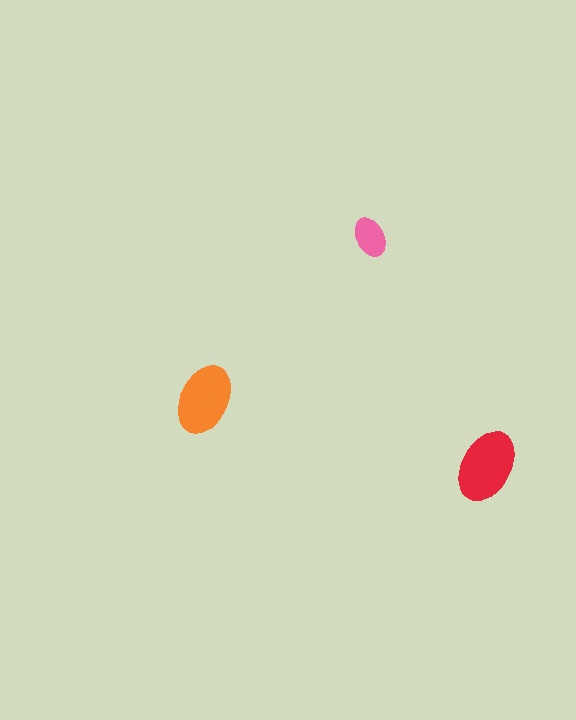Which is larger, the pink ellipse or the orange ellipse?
The orange one.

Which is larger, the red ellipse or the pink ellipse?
The red one.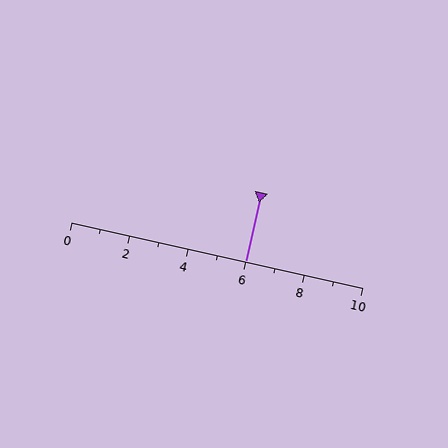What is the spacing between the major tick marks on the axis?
The major ticks are spaced 2 apart.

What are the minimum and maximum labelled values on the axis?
The axis runs from 0 to 10.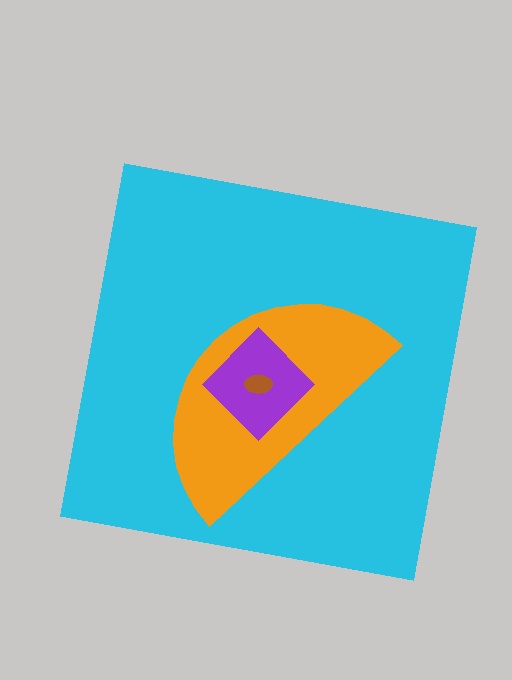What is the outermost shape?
The cyan square.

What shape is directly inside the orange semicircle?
The purple diamond.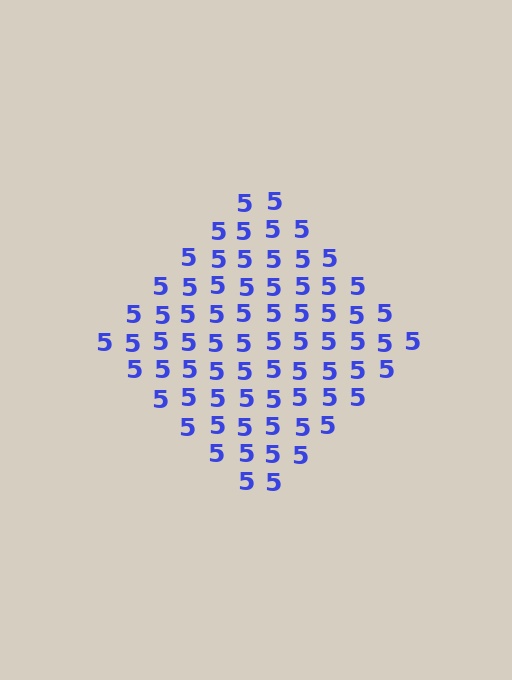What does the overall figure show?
The overall figure shows a diamond.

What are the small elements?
The small elements are digit 5's.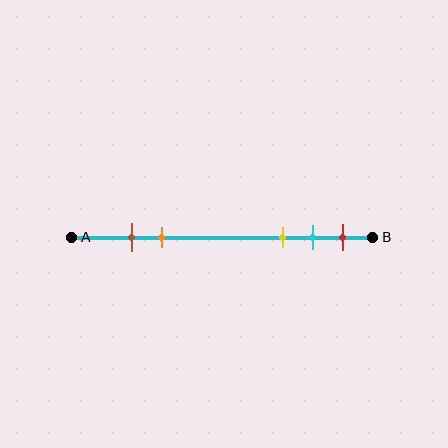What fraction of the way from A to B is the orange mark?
The orange mark is approximately 30% (0.3) of the way from A to B.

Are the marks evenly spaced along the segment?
No, the marks are not evenly spaced.